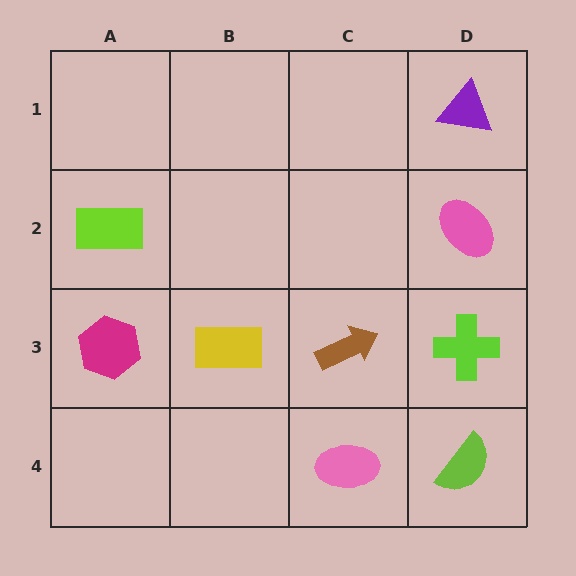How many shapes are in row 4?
2 shapes.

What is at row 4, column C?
A pink ellipse.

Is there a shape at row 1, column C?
No, that cell is empty.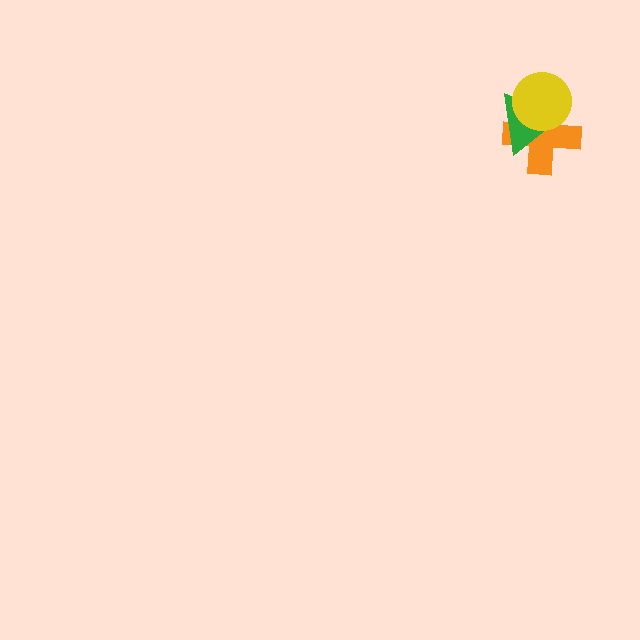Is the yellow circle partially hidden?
No, no other shape covers it.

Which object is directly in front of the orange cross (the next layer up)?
The green triangle is directly in front of the orange cross.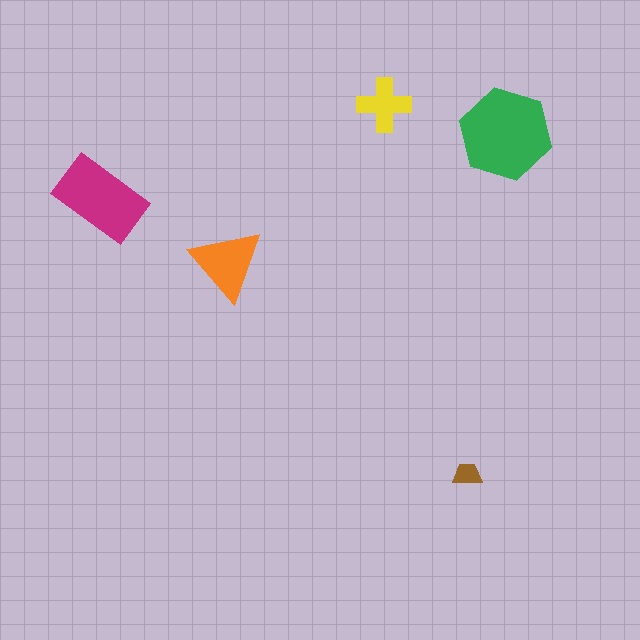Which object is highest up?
The yellow cross is topmost.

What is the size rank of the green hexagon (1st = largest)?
1st.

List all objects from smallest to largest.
The brown trapezoid, the yellow cross, the orange triangle, the magenta rectangle, the green hexagon.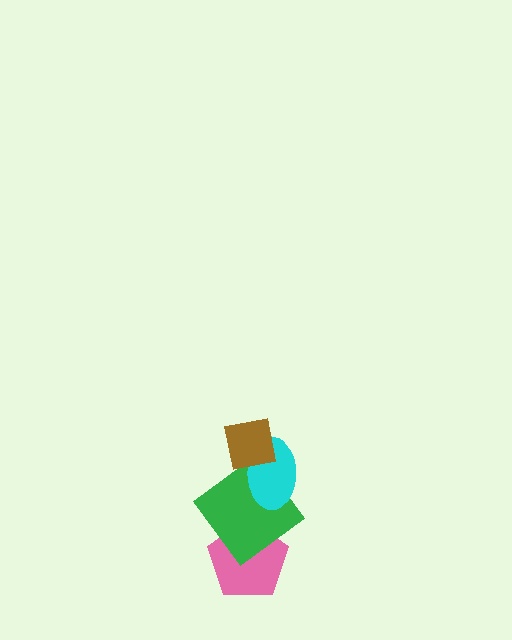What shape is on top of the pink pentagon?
The green diamond is on top of the pink pentagon.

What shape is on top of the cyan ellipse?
The brown square is on top of the cyan ellipse.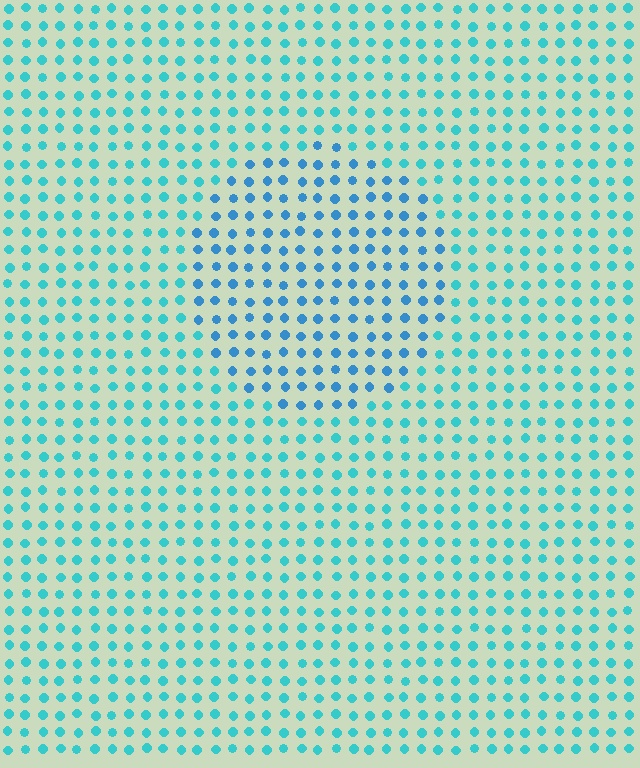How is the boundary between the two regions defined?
The boundary is defined purely by a slight shift in hue (about 25 degrees). Spacing, size, and orientation are identical on both sides.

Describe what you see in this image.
The image is filled with small cyan elements in a uniform arrangement. A circle-shaped region is visible where the elements are tinted to a slightly different hue, forming a subtle color boundary.